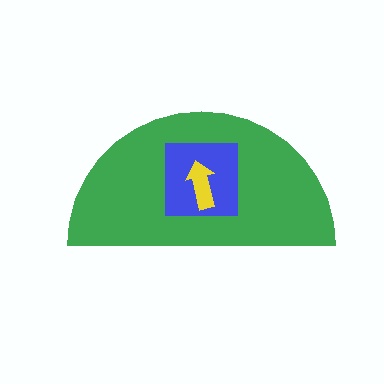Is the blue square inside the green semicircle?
Yes.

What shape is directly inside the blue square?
The yellow arrow.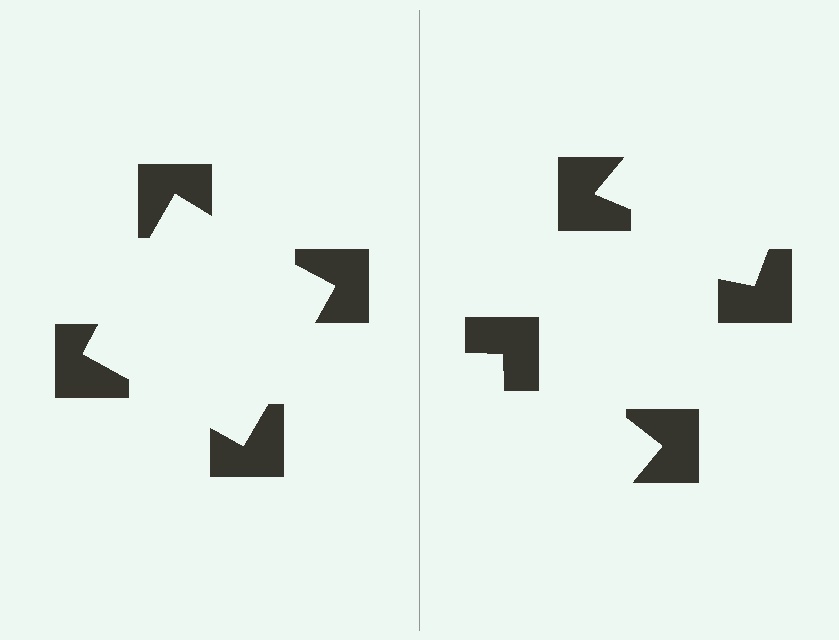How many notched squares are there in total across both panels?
8 — 4 on each side.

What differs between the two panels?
The notched squares are positioned identically on both sides; only the wedge orientations differ. On the left they align to a square; on the right they are misaligned.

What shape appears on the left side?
An illusory square.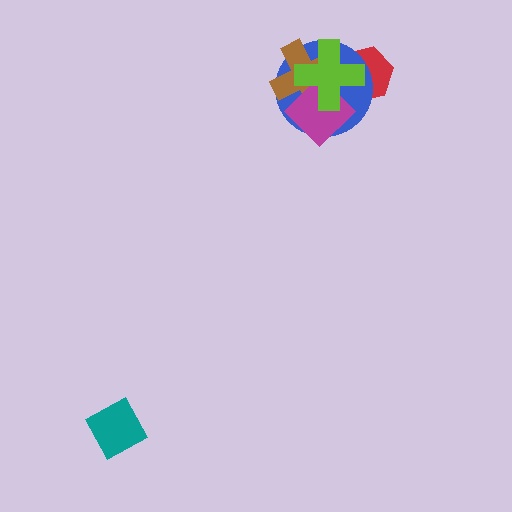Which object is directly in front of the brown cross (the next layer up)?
The magenta diamond is directly in front of the brown cross.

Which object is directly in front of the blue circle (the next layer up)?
The brown cross is directly in front of the blue circle.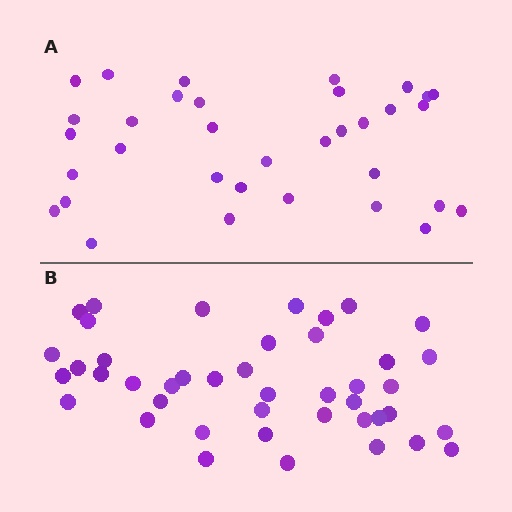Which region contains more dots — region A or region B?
Region B (the bottom region) has more dots.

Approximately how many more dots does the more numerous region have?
Region B has roughly 8 or so more dots than region A.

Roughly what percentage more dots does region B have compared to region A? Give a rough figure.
About 25% more.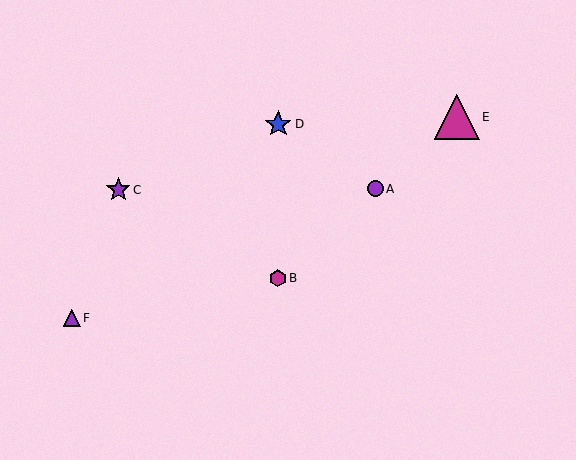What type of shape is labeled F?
Shape F is a purple triangle.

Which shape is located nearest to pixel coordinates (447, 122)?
The magenta triangle (labeled E) at (457, 117) is nearest to that location.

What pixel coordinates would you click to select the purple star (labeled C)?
Click at (118, 190) to select the purple star C.